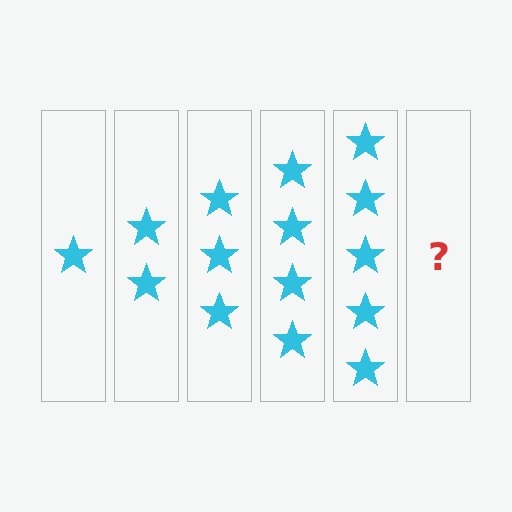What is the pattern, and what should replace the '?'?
The pattern is that each step adds one more star. The '?' should be 6 stars.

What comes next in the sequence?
The next element should be 6 stars.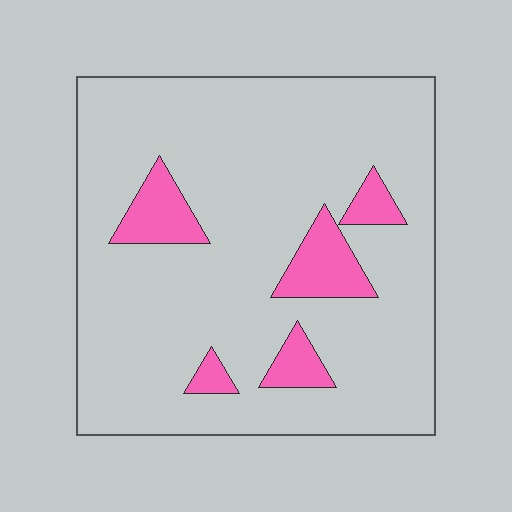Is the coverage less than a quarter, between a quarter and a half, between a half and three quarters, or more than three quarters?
Less than a quarter.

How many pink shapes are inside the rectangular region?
5.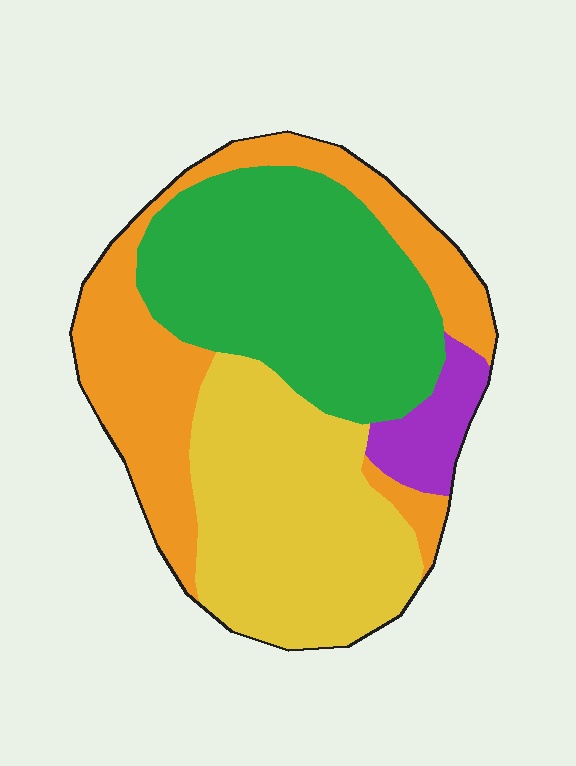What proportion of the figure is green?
Green takes up between a quarter and a half of the figure.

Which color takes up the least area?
Purple, at roughly 5%.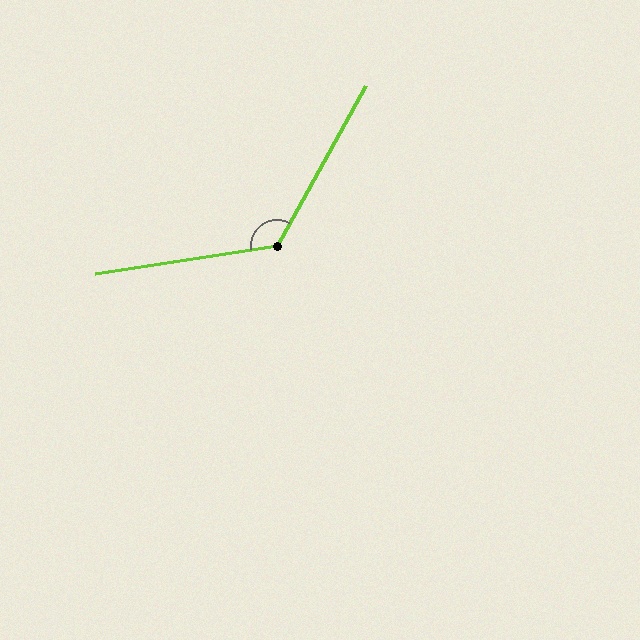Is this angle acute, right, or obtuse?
It is obtuse.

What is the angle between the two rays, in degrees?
Approximately 128 degrees.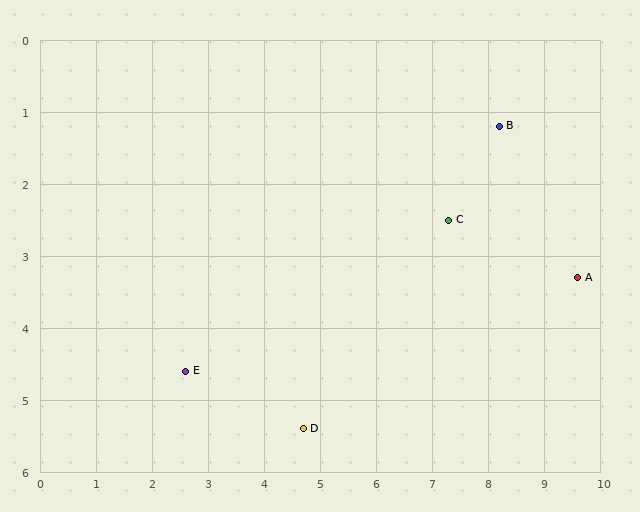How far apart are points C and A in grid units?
Points C and A are about 2.4 grid units apart.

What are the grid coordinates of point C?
Point C is at approximately (7.3, 2.5).